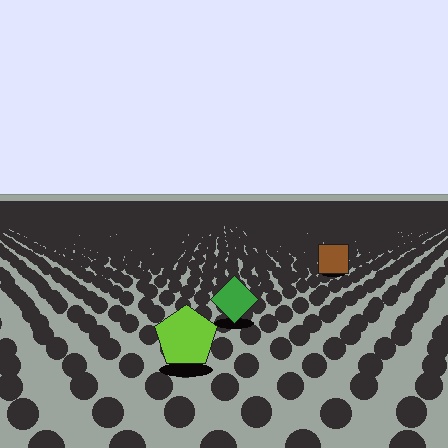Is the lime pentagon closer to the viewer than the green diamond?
Yes. The lime pentagon is closer — you can tell from the texture gradient: the ground texture is coarser near it.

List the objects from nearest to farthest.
From nearest to farthest: the lime pentagon, the green diamond, the brown square.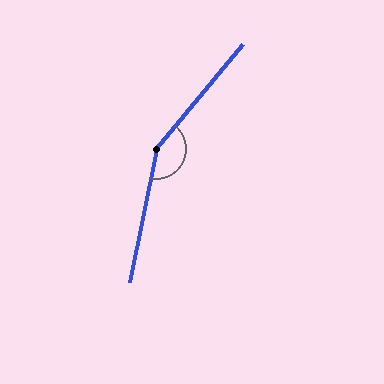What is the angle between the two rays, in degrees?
Approximately 152 degrees.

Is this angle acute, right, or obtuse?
It is obtuse.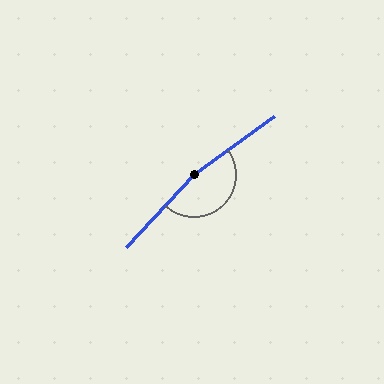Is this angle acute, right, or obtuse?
It is obtuse.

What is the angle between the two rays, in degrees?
Approximately 169 degrees.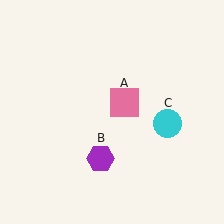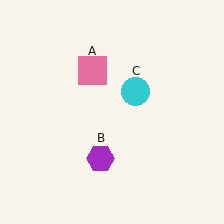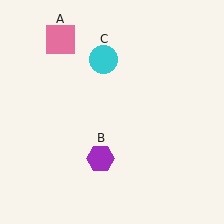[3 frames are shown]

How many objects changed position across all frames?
2 objects changed position: pink square (object A), cyan circle (object C).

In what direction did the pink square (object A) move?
The pink square (object A) moved up and to the left.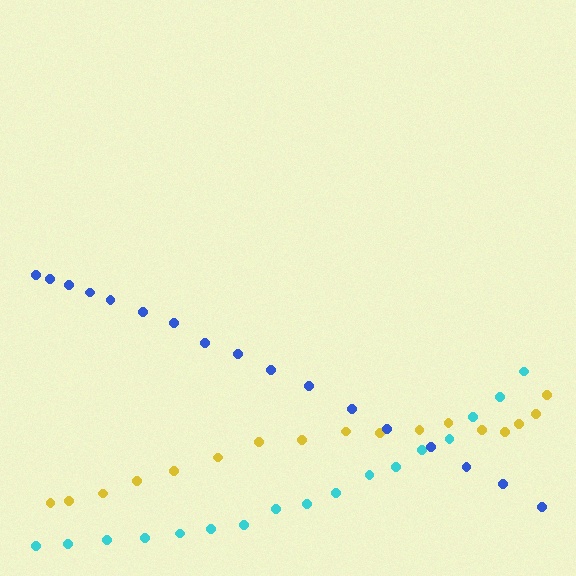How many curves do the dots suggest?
There are 3 distinct paths.